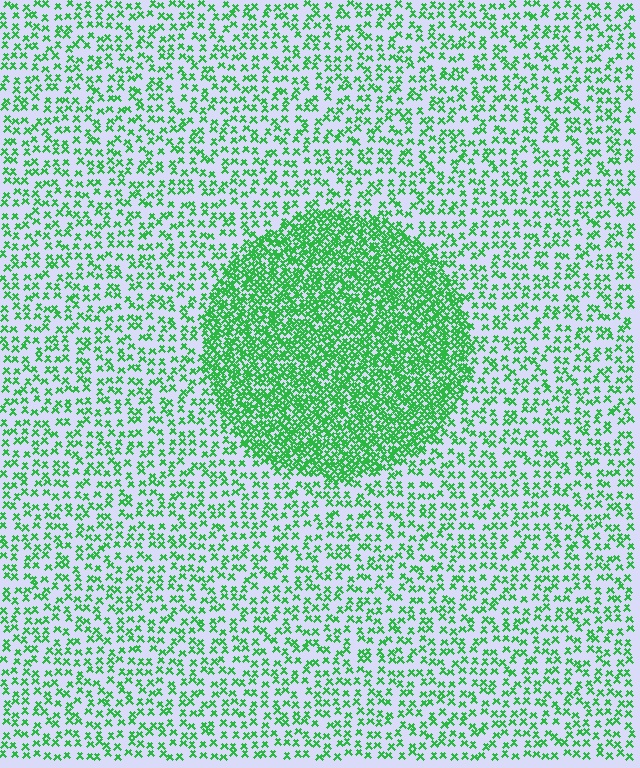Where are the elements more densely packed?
The elements are more densely packed inside the circle boundary.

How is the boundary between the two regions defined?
The boundary is defined by a change in element density (approximately 2.7x ratio). All elements are the same color, size, and shape.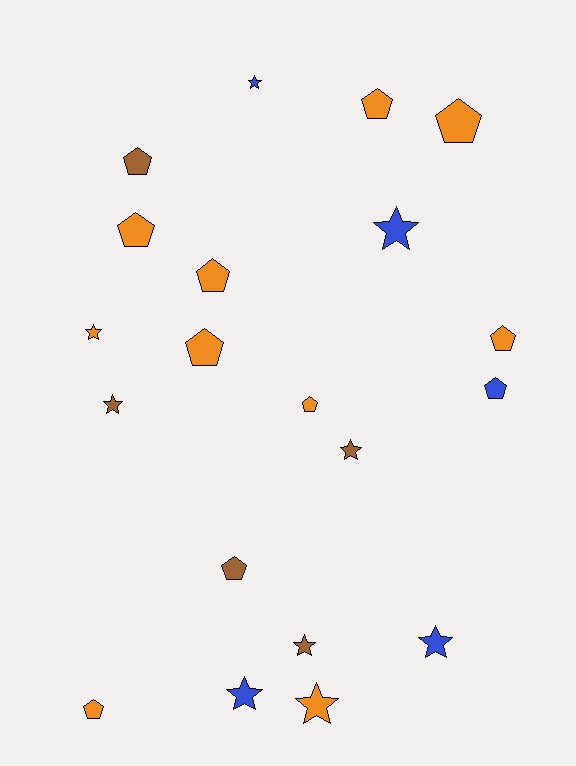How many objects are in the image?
There are 20 objects.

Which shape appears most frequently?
Pentagon, with 11 objects.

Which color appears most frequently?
Orange, with 10 objects.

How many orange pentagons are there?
There are 8 orange pentagons.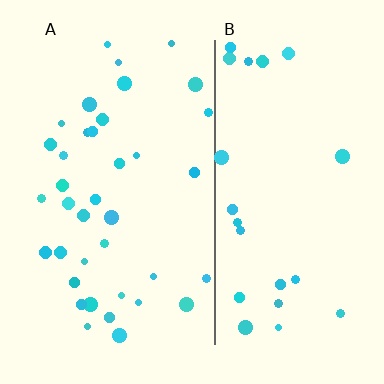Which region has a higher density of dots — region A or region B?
A (the left).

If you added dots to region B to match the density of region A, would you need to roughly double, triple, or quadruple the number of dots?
Approximately double.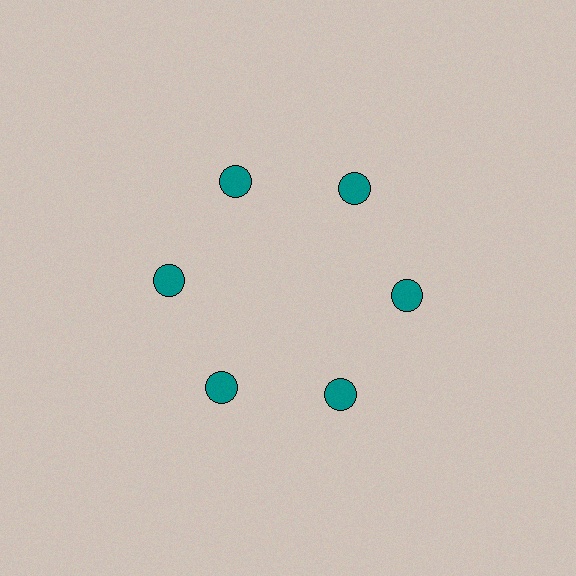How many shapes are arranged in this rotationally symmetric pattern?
There are 6 shapes, arranged in 6 groups of 1.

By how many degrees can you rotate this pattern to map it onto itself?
The pattern maps onto itself every 60 degrees of rotation.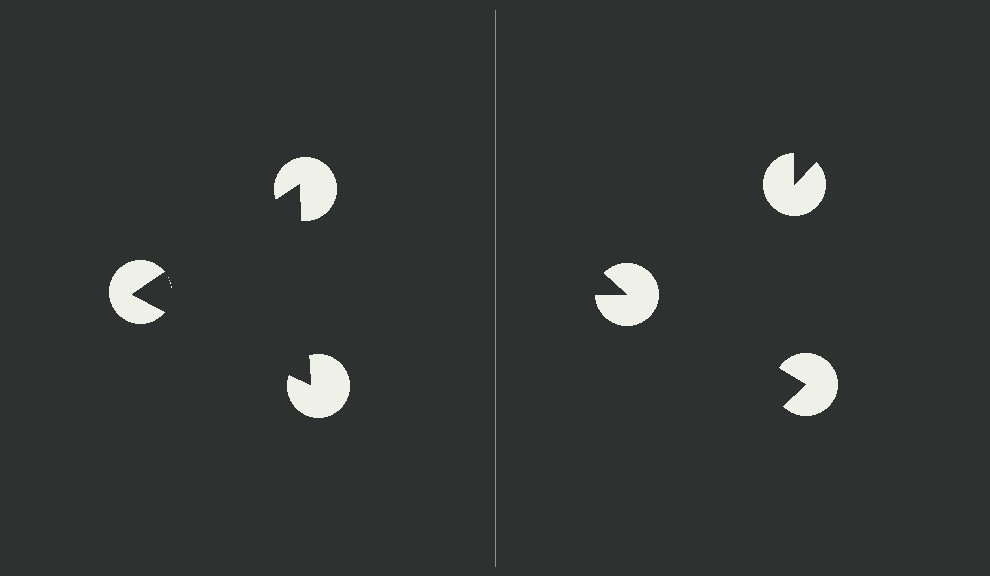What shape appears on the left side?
An illusory triangle.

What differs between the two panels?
The pac-man discs are positioned identically on both sides; only the wedge orientations differ. On the left they align to a triangle; on the right they are misaligned.